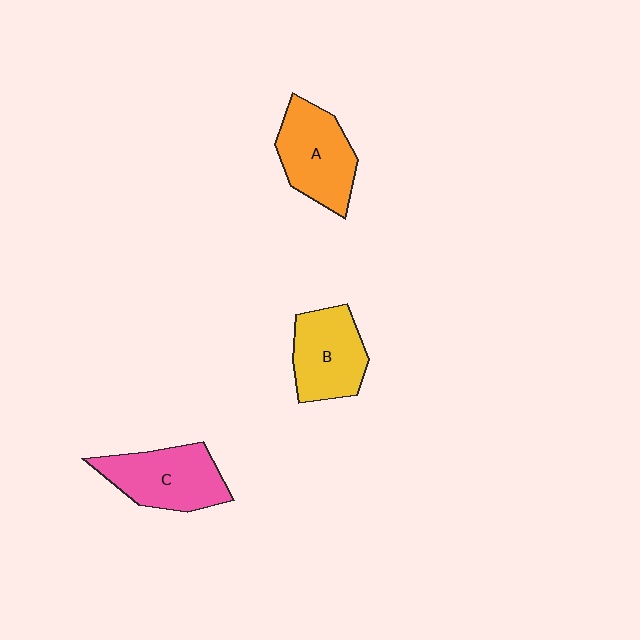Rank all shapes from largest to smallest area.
From largest to smallest: C (pink), A (orange), B (yellow).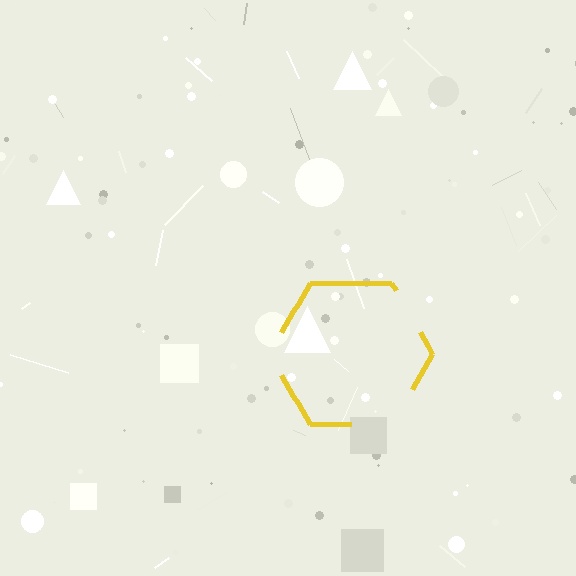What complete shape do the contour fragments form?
The contour fragments form a hexagon.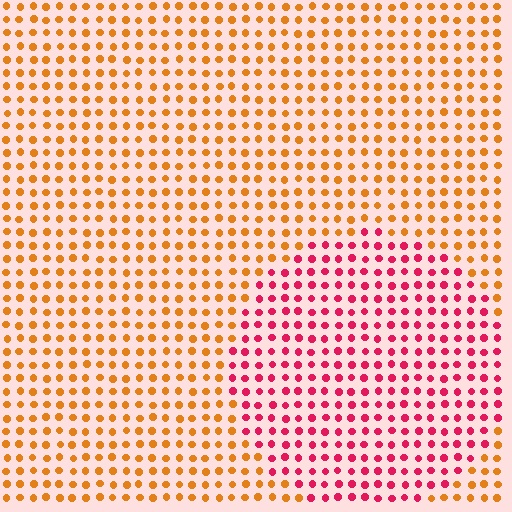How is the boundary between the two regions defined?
The boundary is defined purely by a slight shift in hue (about 51 degrees). Spacing, size, and orientation are identical on both sides.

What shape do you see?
I see a circle.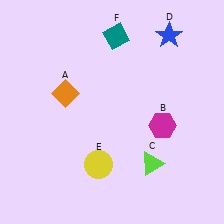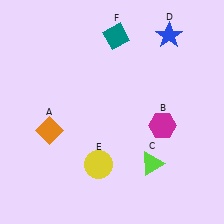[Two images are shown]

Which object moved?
The orange diamond (A) moved down.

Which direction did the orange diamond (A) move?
The orange diamond (A) moved down.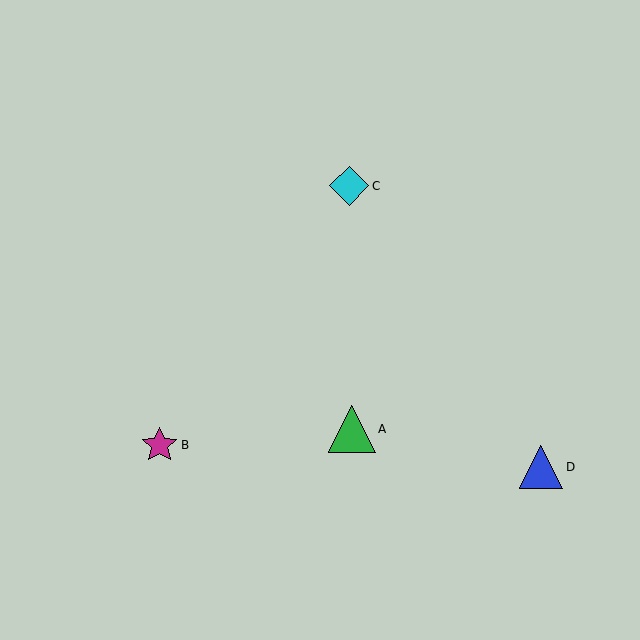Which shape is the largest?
The green triangle (labeled A) is the largest.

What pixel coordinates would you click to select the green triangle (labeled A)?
Click at (352, 429) to select the green triangle A.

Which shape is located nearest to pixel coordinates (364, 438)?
The green triangle (labeled A) at (352, 429) is nearest to that location.